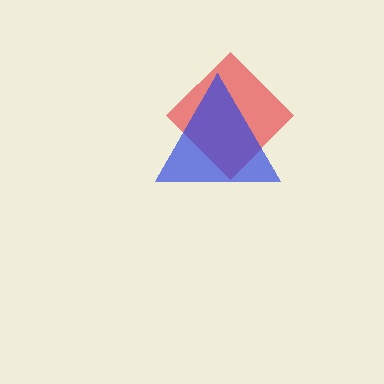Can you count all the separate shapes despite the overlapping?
Yes, there are 2 separate shapes.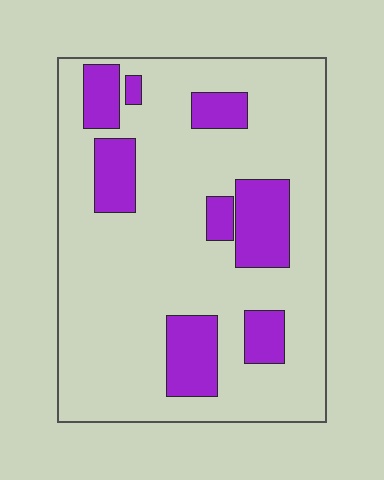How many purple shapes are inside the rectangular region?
8.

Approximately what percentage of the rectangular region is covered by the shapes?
Approximately 20%.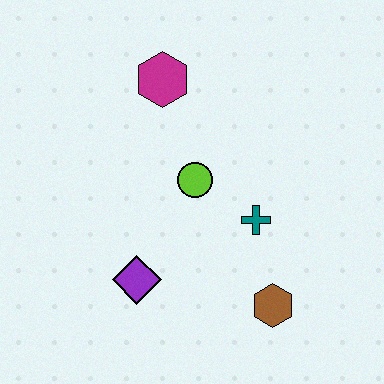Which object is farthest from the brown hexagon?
The magenta hexagon is farthest from the brown hexagon.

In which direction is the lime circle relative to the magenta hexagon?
The lime circle is below the magenta hexagon.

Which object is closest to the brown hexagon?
The teal cross is closest to the brown hexagon.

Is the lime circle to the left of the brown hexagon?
Yes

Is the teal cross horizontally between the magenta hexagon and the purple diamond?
No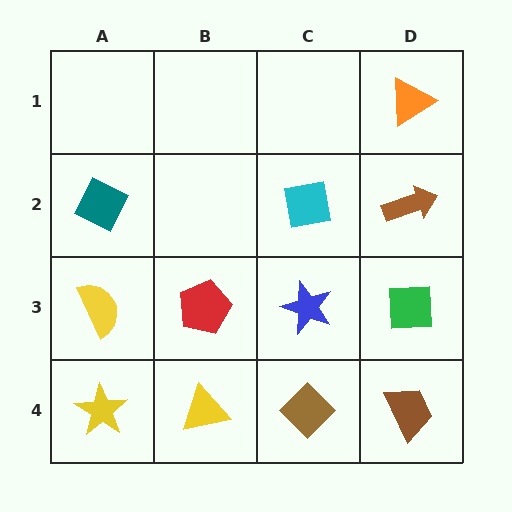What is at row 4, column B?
A yellow triangle.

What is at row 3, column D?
A green square.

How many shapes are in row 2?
3 shapes.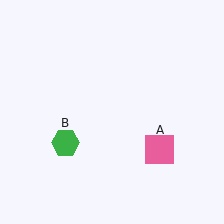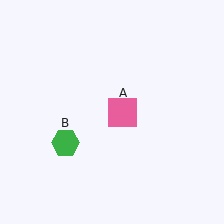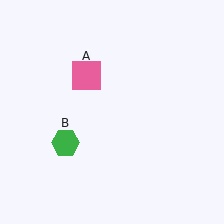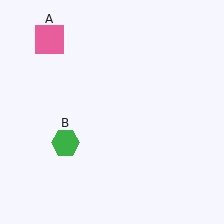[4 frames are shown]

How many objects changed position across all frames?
1 object changed position: pink square (object A).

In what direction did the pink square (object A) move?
The pink square (object A) moved up and to the left.